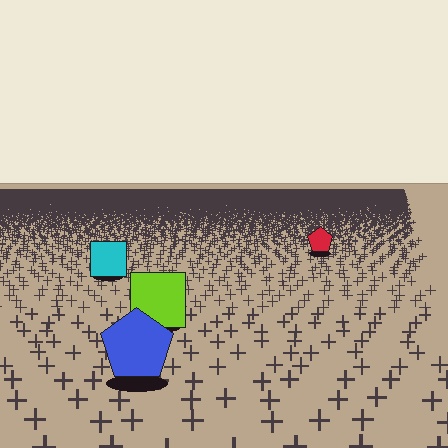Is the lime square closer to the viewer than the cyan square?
Yes. The lime square is closer — you can tell from the texture gradient: the ground texture is coarser near it.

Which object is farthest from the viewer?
The red pentagon is farthest from the viewer. It appears smaller and the ground texture around it is denser.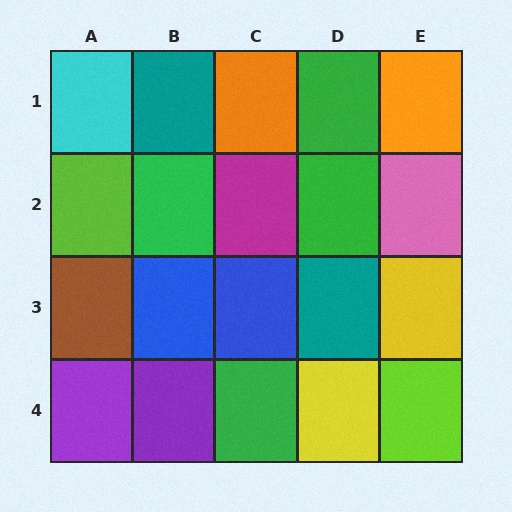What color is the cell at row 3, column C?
Blue.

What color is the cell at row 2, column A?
Lime.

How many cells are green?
4 cells are green.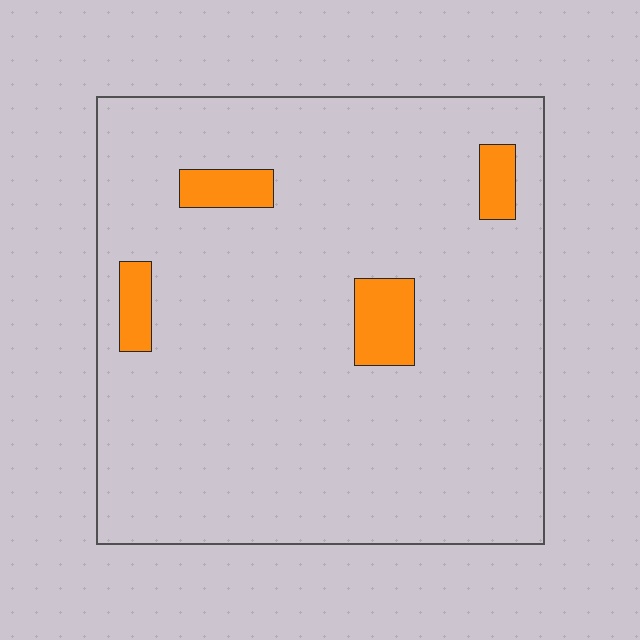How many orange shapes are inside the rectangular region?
4.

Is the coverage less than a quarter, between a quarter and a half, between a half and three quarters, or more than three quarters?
Less than a quarter.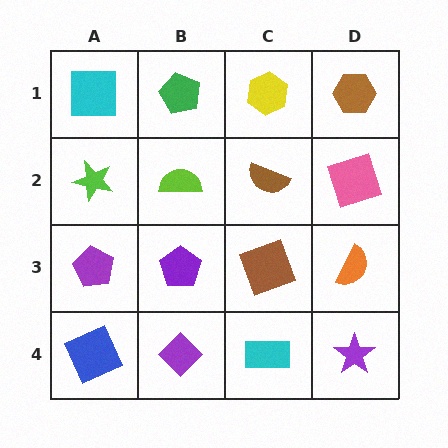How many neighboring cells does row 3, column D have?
3.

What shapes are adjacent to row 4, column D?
An orange semicircle (row 3, column D), a cyan rectangle (row 4, column C).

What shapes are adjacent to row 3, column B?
A lime semicircle (row 2, column B), a purple diamond (row 4, column B), a purple pentagon (row 3, column A), a brown square (row 3, column C).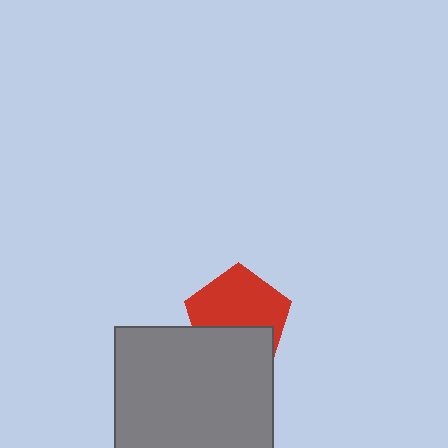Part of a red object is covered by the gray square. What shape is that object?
It is a pentagon.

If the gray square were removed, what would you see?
You would see the complete red pentagon.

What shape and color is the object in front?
The object in front is a gray square.